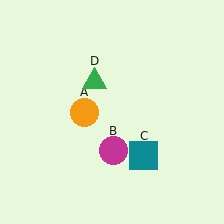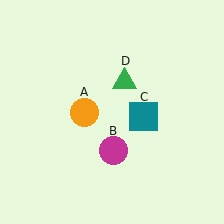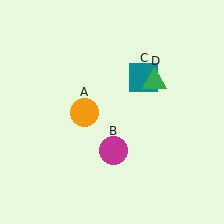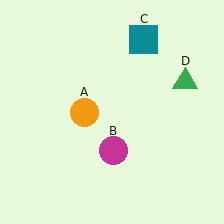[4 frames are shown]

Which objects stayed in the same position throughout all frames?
Orange circle (object A) and magenta circle (object B) remained stationary.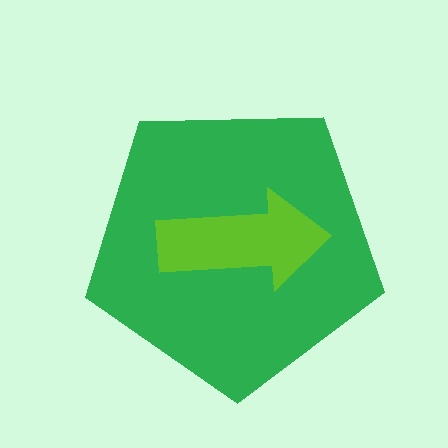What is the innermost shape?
The lime arrow.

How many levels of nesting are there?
2.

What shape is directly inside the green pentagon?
The lime arrow.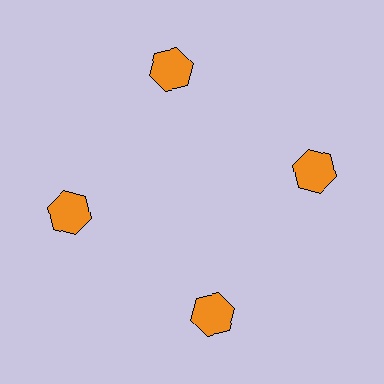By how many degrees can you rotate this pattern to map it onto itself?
The pattern maps onto itself every 90 degrees of rotation.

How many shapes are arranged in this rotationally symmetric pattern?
There are 4 shapes, arranged in 4 groups of 1.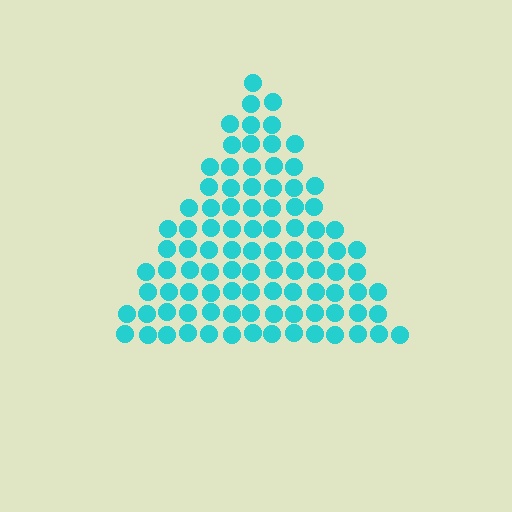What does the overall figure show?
The overall figure shows a triangle.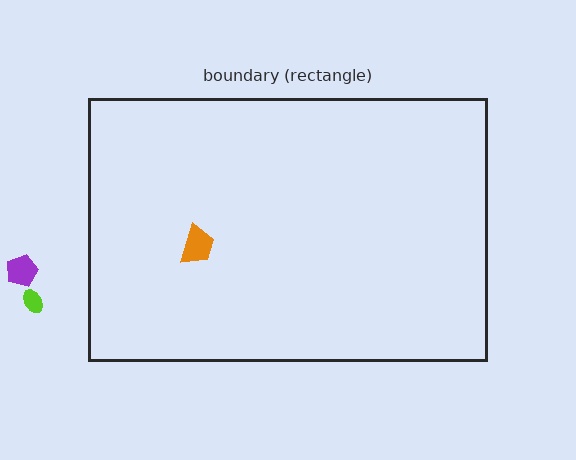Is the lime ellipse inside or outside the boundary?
Outside.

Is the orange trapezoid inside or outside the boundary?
Inside.